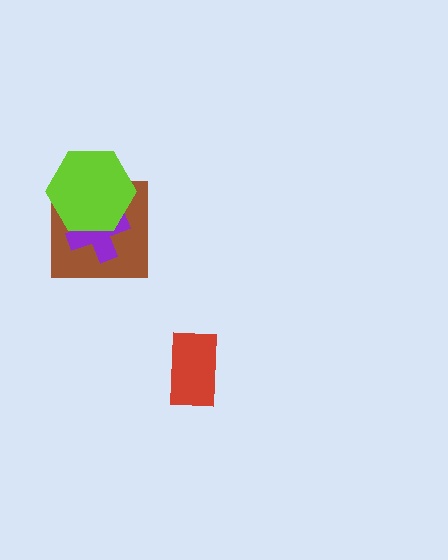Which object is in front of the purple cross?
The lime hexagon is in front of the purple cross.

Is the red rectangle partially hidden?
No, no other shape covers it.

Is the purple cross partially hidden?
Yes, it is partially covered by another shape.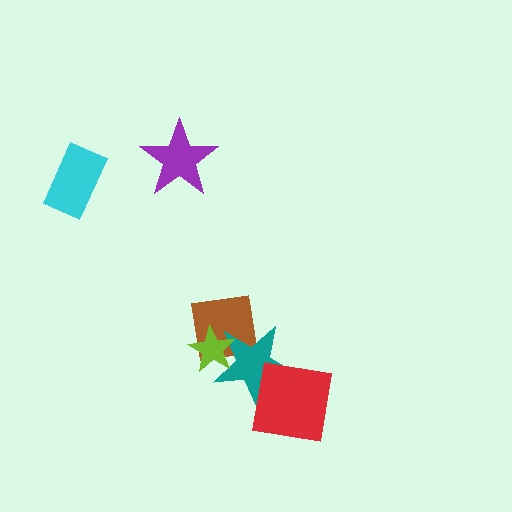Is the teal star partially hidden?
Yes, it is partially covered by another shape.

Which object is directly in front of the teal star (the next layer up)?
The red square is directly in front of the teal star.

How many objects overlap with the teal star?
3 objects overlap with the teal star.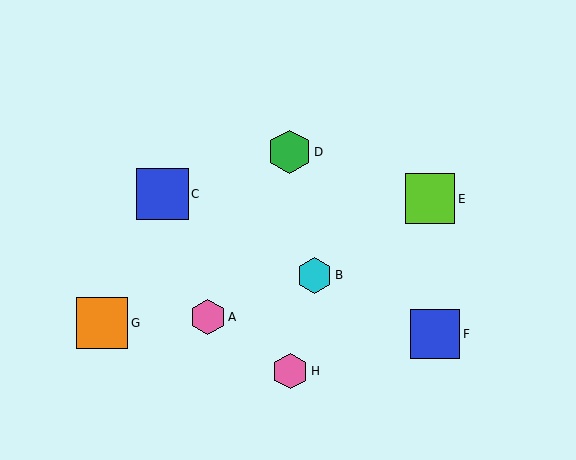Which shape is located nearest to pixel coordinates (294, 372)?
The pink hexagon (labeled H) at (290, 371) is nearest to that location.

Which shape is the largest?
The blue square (labeled C) is the largest.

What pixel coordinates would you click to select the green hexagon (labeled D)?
Click at (289, 152) to select the green hexagon D.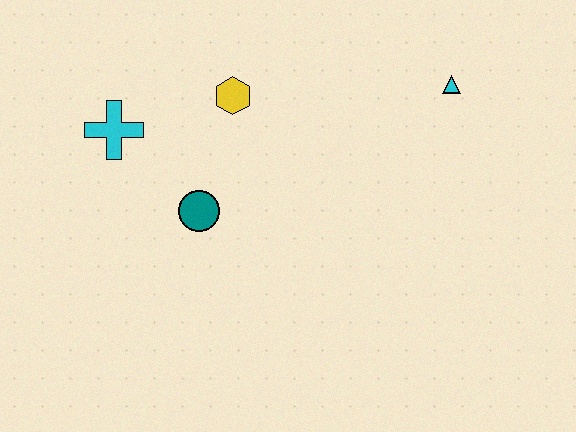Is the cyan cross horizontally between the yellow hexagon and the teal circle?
No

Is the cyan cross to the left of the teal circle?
Yes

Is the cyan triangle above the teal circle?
Yes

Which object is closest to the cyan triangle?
The yellow hexagon is closest to the cyan triangle.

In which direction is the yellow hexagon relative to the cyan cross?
The yellow hexagon is to the right of the cyan cross.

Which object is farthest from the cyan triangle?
The cyan cross is farthest from the cyan triangle.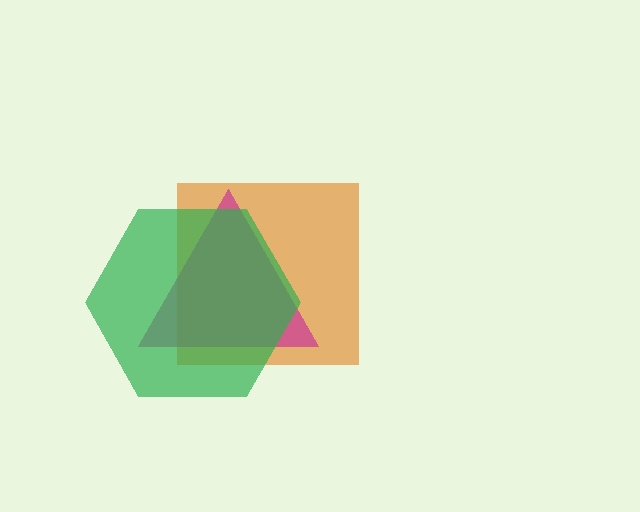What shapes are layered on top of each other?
The layered shapes are: an orange square, a magenta triangle, a green hexagon.